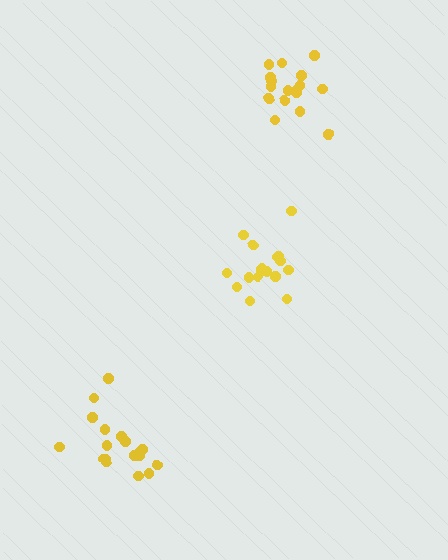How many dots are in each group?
Group 1: 18 dots, Group 2: 18 dots, Group 3: 17 dots (53 total).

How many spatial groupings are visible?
There are 3 spatial groupings.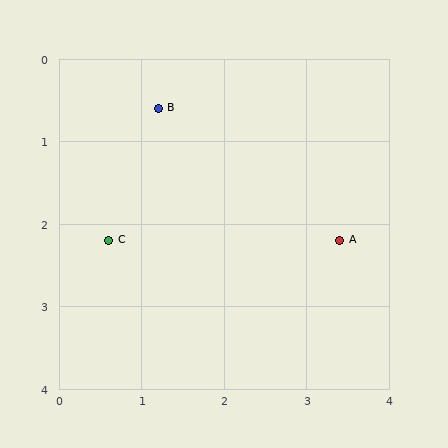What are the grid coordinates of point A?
Point A is at approximately (3.4, 2.2).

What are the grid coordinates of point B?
Point B is at approximately (1.2, 0.6).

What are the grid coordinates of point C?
Point C is at approximately (0.6, 2.2).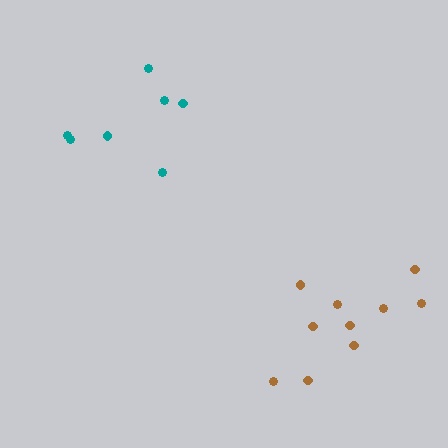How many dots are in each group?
Group 1: 10 dots, Group 2: 7 dots (17 total).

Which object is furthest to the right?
The brown cluster is rightmost.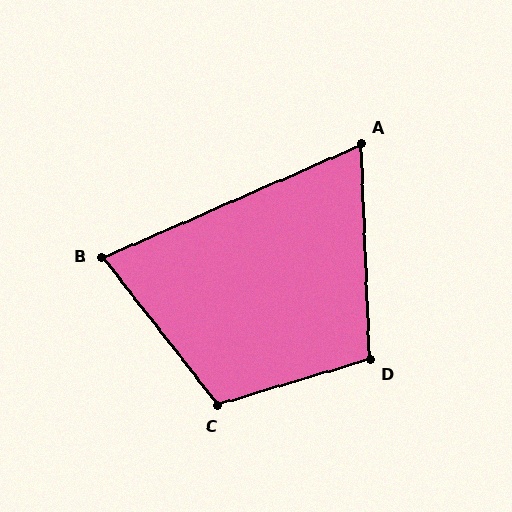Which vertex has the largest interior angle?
C, at approximately 111 degrees.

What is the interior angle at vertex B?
Approximately 75 degrees (acute).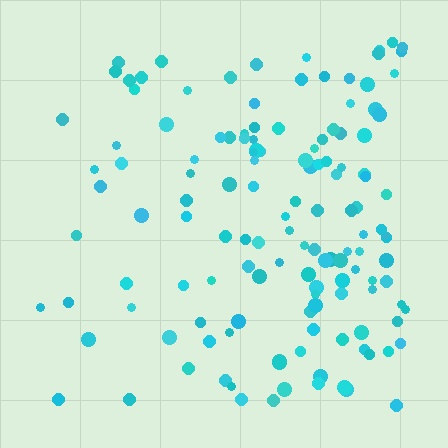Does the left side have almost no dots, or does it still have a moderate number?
Still a moderate number, just noticeably fewer than the right.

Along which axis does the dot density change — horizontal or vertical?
Horizontal.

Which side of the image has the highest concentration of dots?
The right.